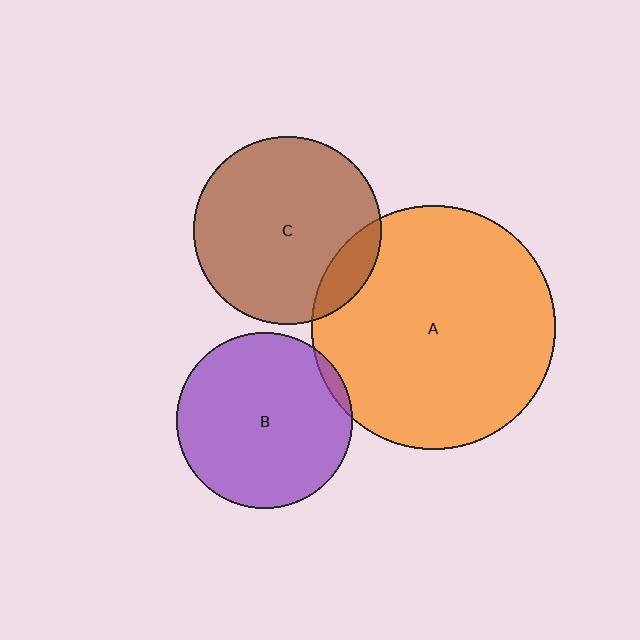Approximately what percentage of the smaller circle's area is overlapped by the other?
Approximately 5%.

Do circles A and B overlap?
Yes.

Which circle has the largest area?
Circle A (orange).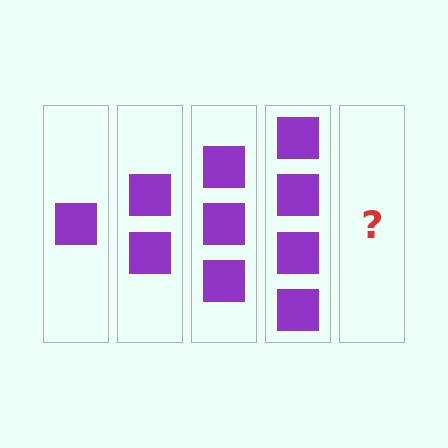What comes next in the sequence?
The next element should be 5 squares.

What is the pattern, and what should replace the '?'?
The pattern is that each step adds one more square. The '?' should be 5 squares.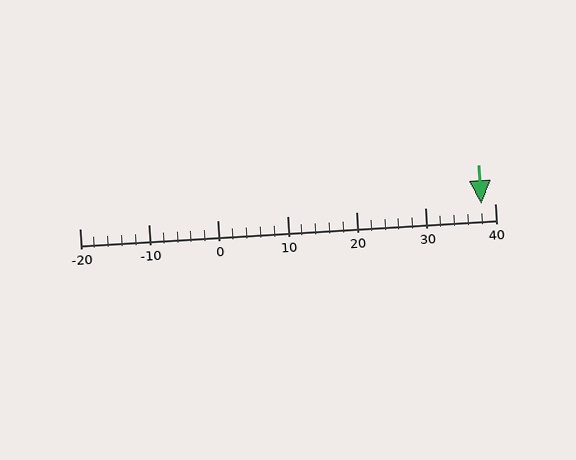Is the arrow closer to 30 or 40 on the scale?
The arrow is closer to 40.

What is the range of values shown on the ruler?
The ruler shows values from -20 to 40.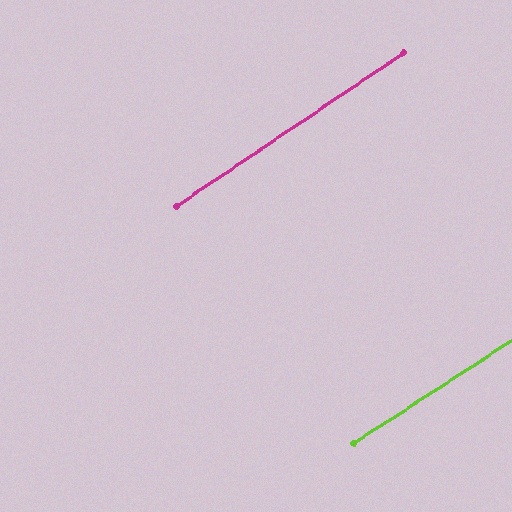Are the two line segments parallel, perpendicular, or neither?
Parallel — their directions differ by only 0.9°.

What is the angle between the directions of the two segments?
Approximately 1 degree.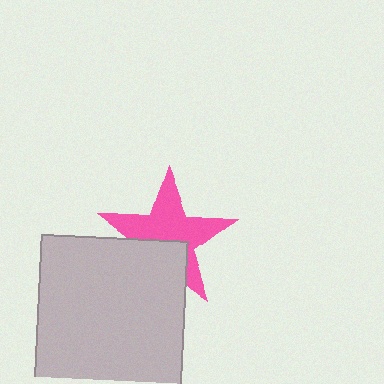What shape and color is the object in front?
The object in front is a light gray rectangle.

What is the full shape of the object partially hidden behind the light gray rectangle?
The partially hidden object is a pink star.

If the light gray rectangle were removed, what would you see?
You would see the complete pink star.